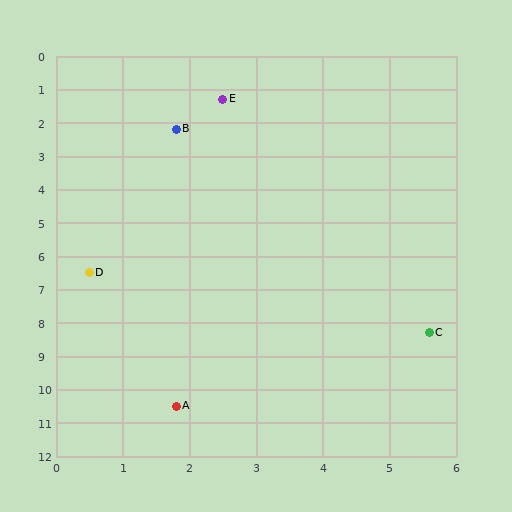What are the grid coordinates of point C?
Point C is at approximately (5.6, 8.3).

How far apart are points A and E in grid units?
Points A and E are about 9.2 grid units apart.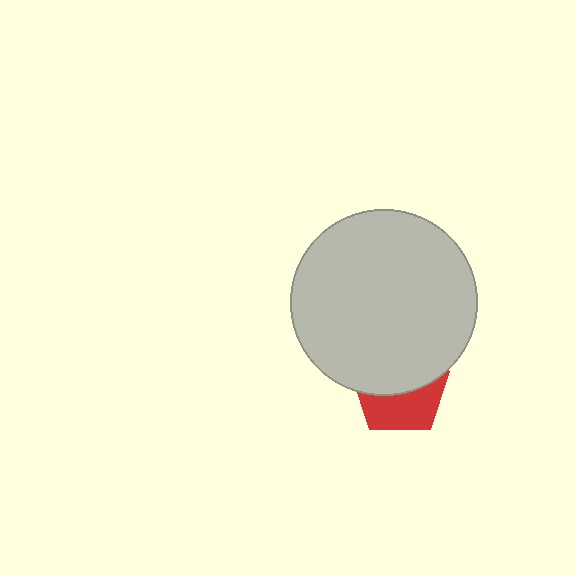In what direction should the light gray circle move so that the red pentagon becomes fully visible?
The light gray circle should move up. That is the shortest direction to clear the overlap and leave the red pentagon fully visible.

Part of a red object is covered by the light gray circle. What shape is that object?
It is a pentagon.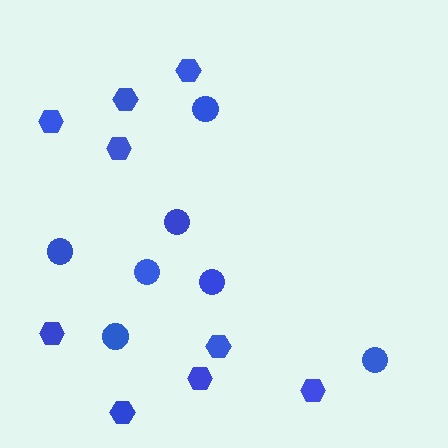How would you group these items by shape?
There are 2 groups: one group of circles (7) and one group of hexagons (9).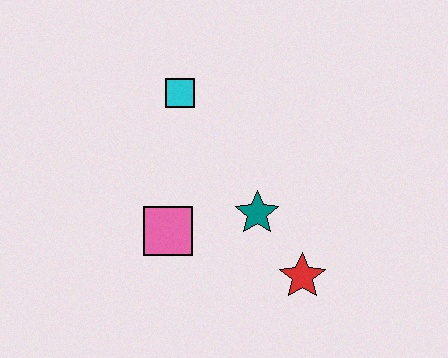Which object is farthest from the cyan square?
The red star is farthest from the cyan square.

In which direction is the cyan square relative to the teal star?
The cyan square is above the teal star.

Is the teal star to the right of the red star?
No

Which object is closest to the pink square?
The teal star is closest to the pink square.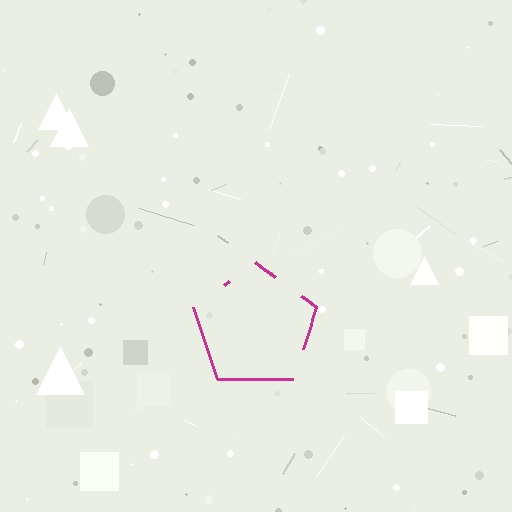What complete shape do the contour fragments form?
The contour fragments form a pentagon.